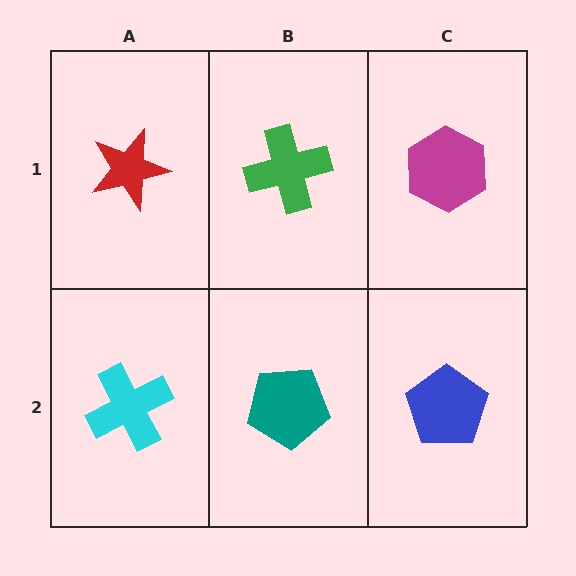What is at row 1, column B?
A green cross.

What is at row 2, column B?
A teal pentagon.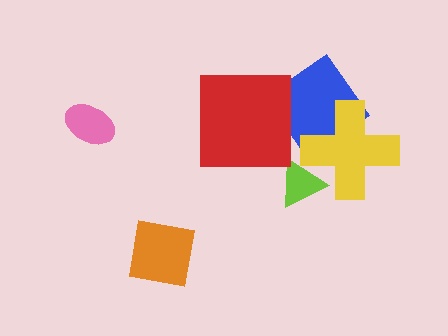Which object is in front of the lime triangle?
The yellow cross is in front of the lime triangle.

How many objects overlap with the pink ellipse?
0 objects overlap with the pink ellipse.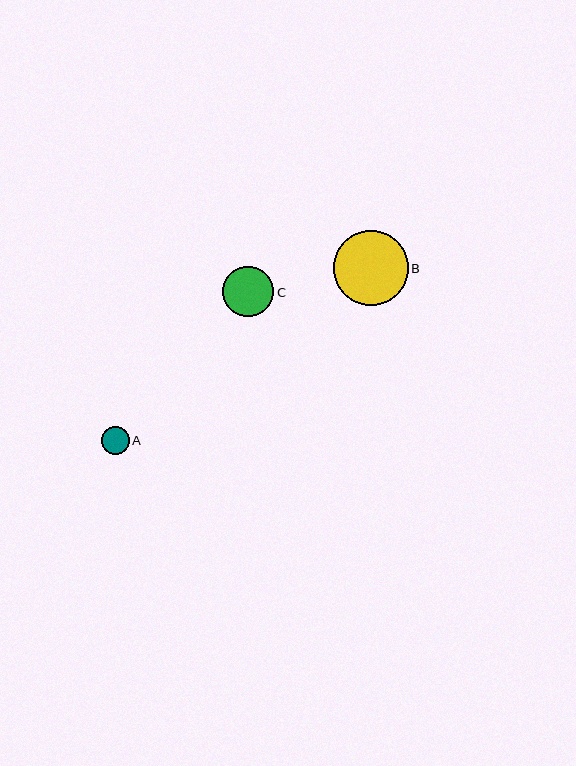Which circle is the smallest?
Circle A is the smallest with a size of approximately 28 pixels.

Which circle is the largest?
Circle B is the largest with a size of approximately 75 pixels.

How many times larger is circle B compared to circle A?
Circle B is approximately 2.7 times the size of circle A.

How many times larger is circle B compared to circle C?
Circle B is approximately 1.5 times the size of circle C.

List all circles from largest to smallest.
From largest to smallest: B, C, A.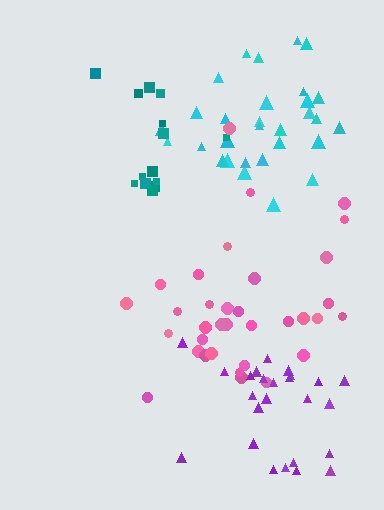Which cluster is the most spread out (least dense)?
Pink.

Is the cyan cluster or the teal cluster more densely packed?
Cyan.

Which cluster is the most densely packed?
Purple.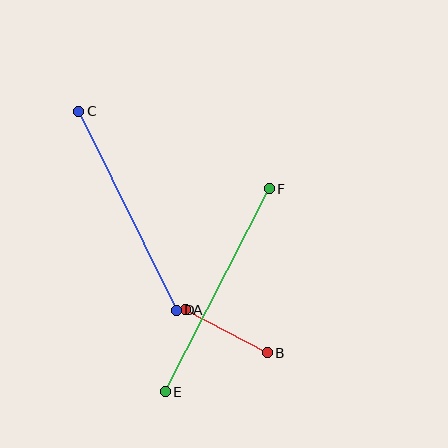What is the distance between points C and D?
The distance is approximately 222 pixels.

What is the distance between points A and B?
The distance is approximately 92 pixels.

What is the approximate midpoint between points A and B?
The midpoint is at approximately (226, 331) pixels.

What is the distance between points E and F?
The distance is approximately 228 pixels.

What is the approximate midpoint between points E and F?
The midpoint is at approximately (217, 290) pixels.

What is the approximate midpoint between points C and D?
The midpoint is at approximately (127, 211) pixels.